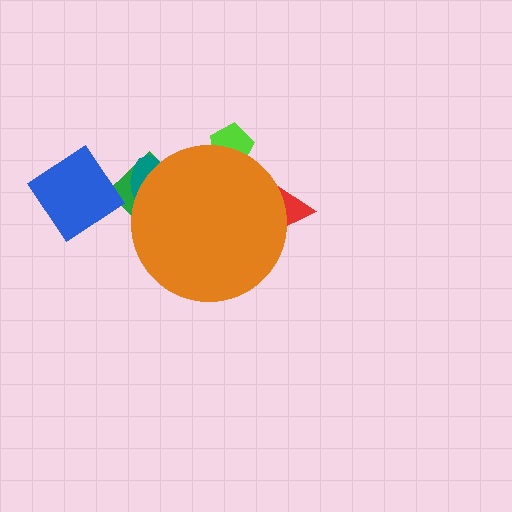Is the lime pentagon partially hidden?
Yes, the lime pentagon is partially hidden behind the orange circle.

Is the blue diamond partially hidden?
No, the blue diamond is fully visible.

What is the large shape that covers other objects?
An orange circle.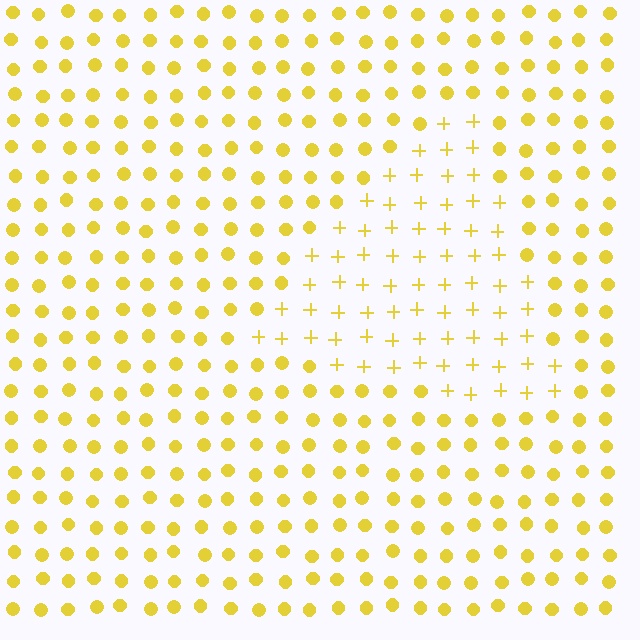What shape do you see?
I see a triangle.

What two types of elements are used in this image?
The image uses plus signs inside the triangle region and circles outside it.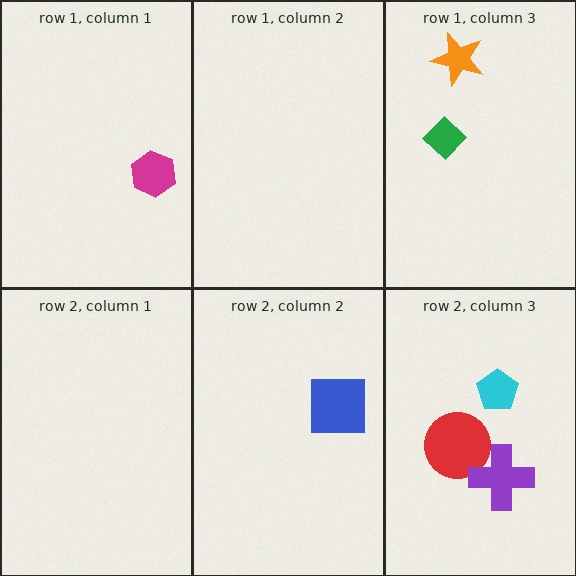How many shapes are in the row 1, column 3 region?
2.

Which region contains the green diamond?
The row 1, column 3 region.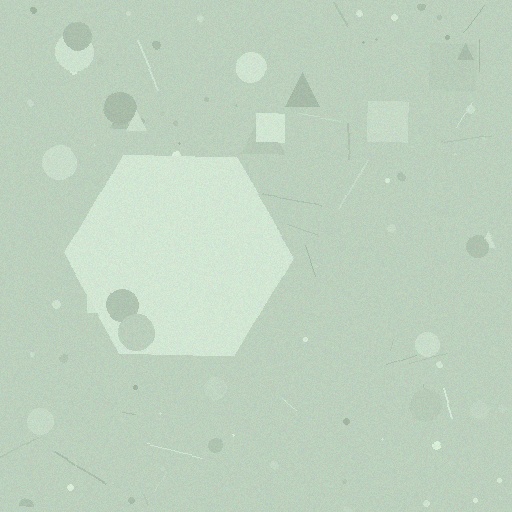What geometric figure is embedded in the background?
A hexagon is embedded in the background.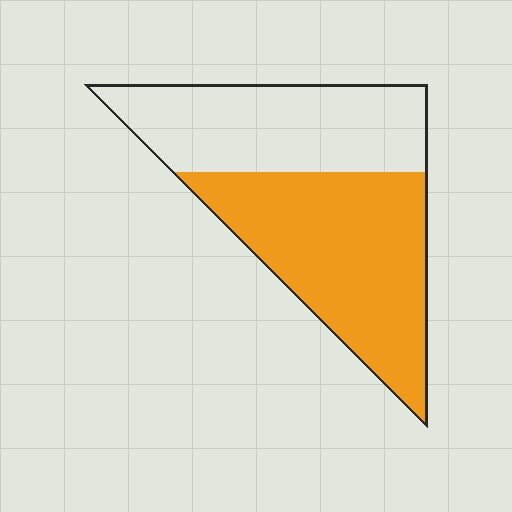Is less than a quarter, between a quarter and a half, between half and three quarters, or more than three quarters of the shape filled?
Between half and three quarters.